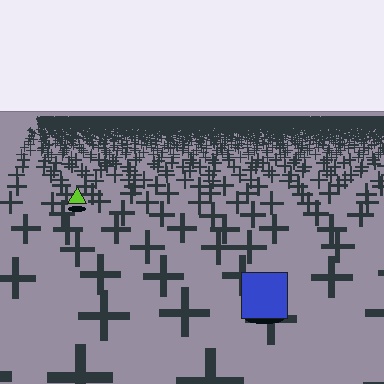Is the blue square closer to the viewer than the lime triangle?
Yes. The blue square is closer — you can tell from the texture gradient: the ground texture is coarser near it.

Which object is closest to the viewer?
The blue square is closest. The texture marks near it are larger and more spread out.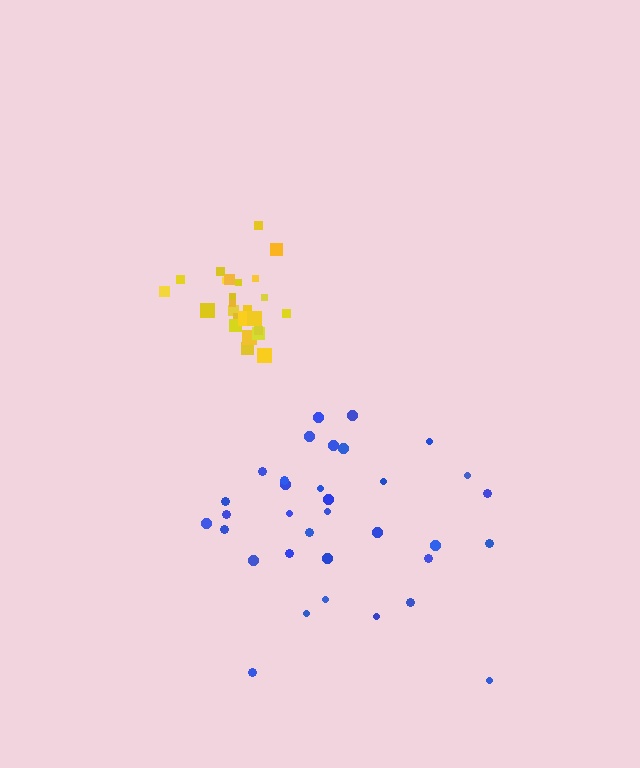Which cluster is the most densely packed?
Yellow.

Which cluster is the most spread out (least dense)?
Blue.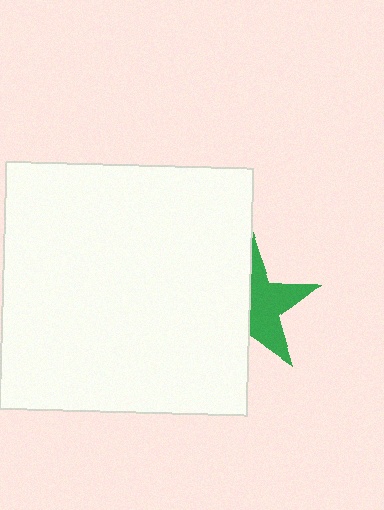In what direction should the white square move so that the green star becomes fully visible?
The white square should move left. That is the shortest direction to clear the overlap and leave the green star fully visible.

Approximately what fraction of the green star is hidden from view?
Roughly 48% of the green star is hidden behind the white square.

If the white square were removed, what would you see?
You would see the complete green star.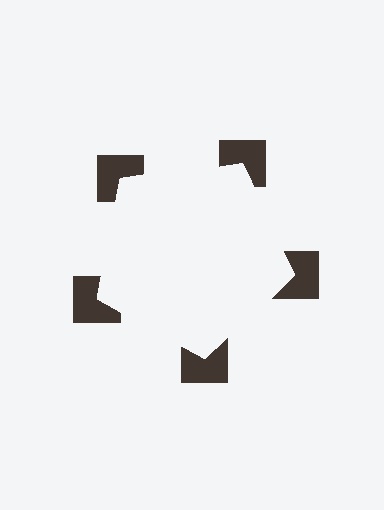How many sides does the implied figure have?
5 sides.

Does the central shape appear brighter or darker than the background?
It typically appears slightly brighter than the background, even though no actual brightness change is drawn.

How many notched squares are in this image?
There are 5 — one at each vertex of the illusory pentagon.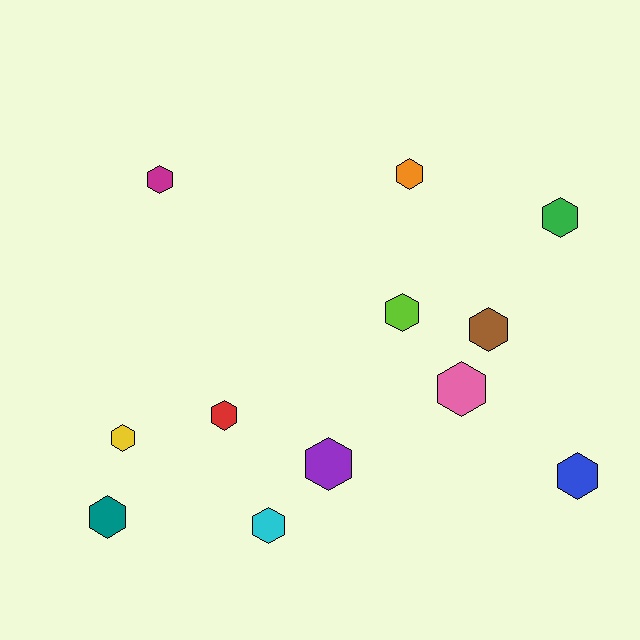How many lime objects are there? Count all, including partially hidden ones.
There is 1 lime object.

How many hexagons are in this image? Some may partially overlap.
There are 12 hexagons.